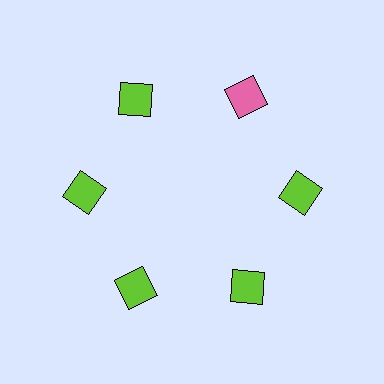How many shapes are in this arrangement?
There are 6 shapes arranged in a ring pattern.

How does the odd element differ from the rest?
It has a different color: pink instead of lime.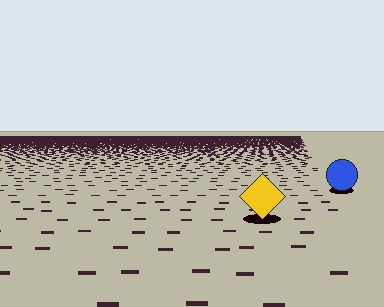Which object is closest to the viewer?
The yellow diamond is closest. The texture marks near it are larger and more spread out.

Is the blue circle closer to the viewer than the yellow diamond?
No. The yellow diamond is closer — you can tell from the texture gradient: the ground texture is coarser near it.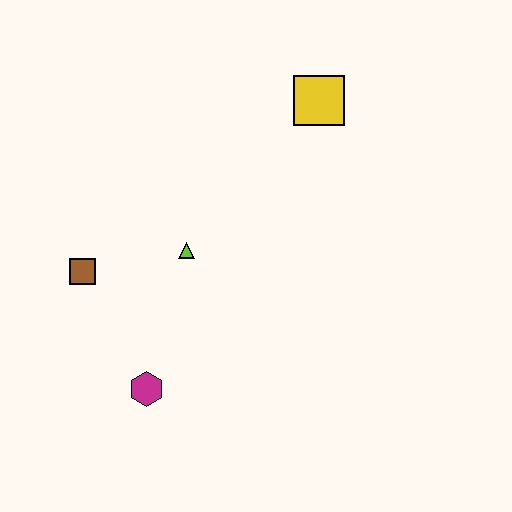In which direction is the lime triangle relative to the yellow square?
The lime triangle is below the yellow square.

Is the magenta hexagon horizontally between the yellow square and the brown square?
Yes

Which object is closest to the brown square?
The lime triangle is closest to the brown square.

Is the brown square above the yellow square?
No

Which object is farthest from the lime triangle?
The yellow square is farthest from the lime triangle.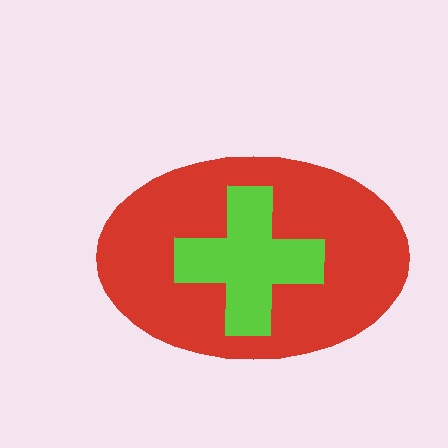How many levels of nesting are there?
2.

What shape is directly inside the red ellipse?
The lime cross.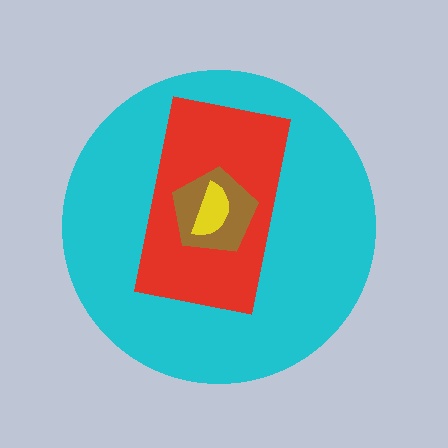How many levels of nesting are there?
4.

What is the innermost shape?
The yellow semicircle.